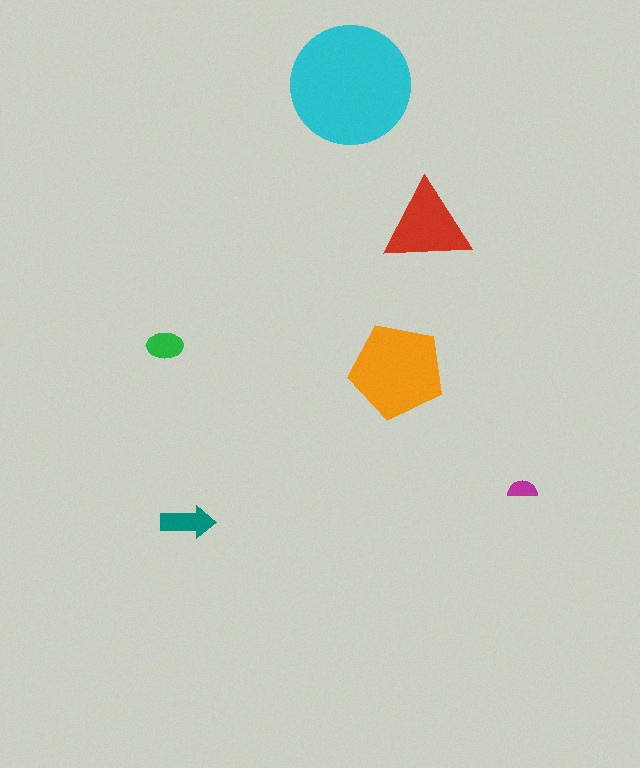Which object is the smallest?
The magenta semicircle.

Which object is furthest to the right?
The magenta semicircle is rightmost.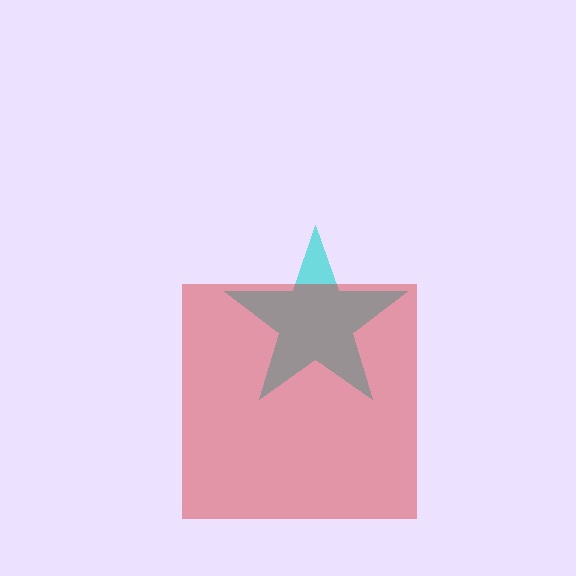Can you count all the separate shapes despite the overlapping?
Yes, there are 2 separate shapes.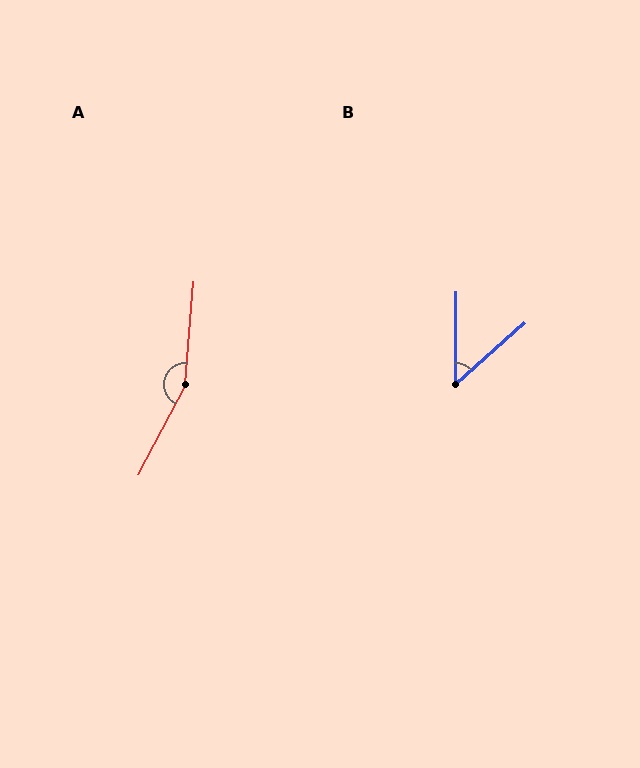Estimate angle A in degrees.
Approximately 157 degrees.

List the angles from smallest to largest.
B (48°), A (157°).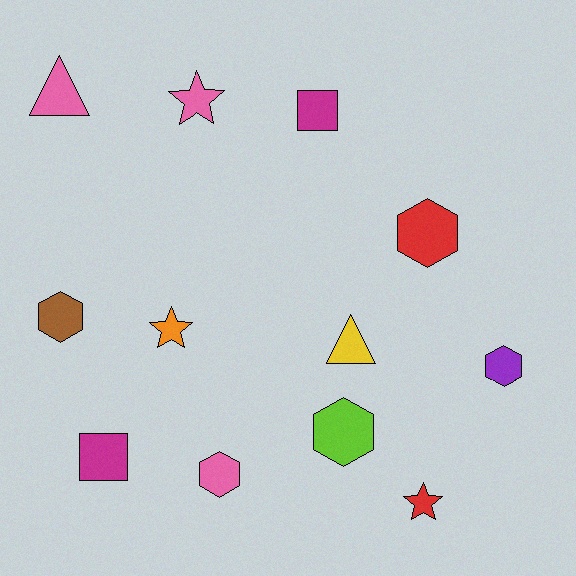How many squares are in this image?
There are 2 squares.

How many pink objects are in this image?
There are 3 pink objects.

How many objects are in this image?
There are 12 objects.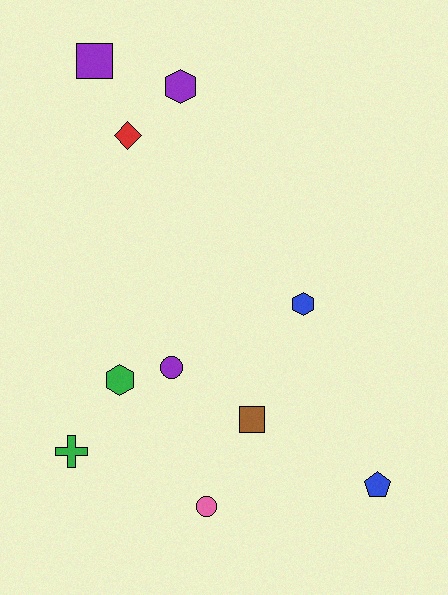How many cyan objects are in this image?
There are no cyan objects.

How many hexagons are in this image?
There are 3 hexagons.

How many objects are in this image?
There are 10 objects.